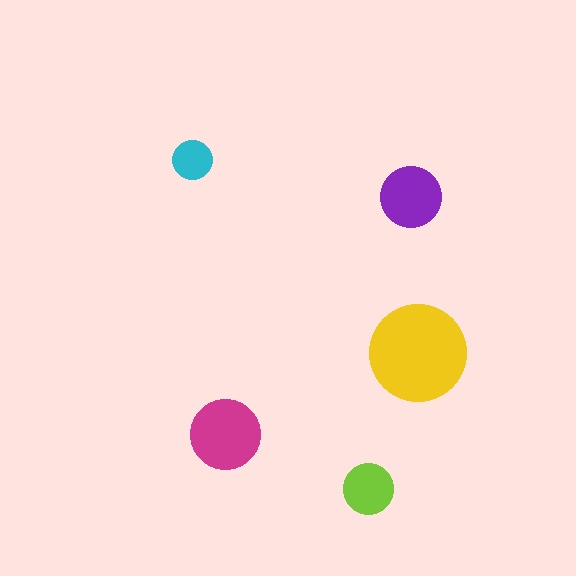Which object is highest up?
The cyan circle is topmost.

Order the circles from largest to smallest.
the yellow one, the magenta one, the purple one, the lime one, the cyan one.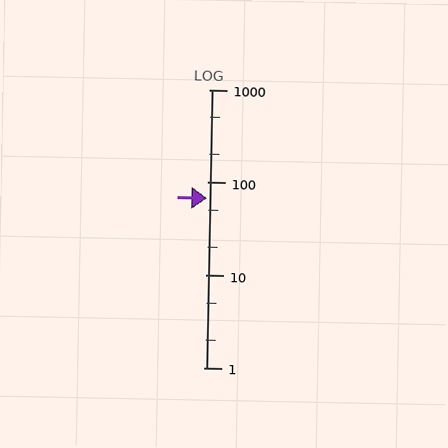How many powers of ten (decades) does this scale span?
The scale spans 3 decades, from 1 to 1000.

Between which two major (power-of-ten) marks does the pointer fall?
The pointer is between 10 and 100.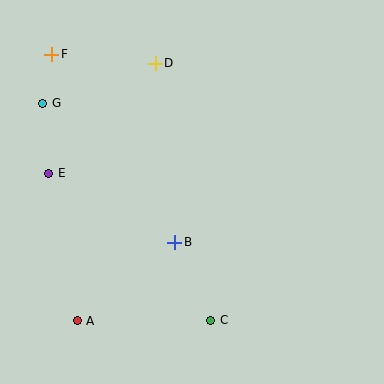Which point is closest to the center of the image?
Point B at (175, 242) is closest to the center.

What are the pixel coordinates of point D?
Point D is at (155, 63).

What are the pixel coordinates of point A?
Point A is at (77, 321).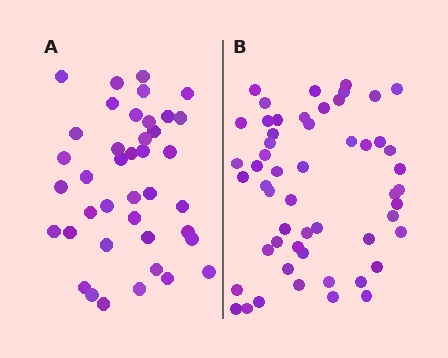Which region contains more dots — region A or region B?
Region B (the right region) has more dots.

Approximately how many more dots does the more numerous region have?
Region B has approximately 15 more dots than region A.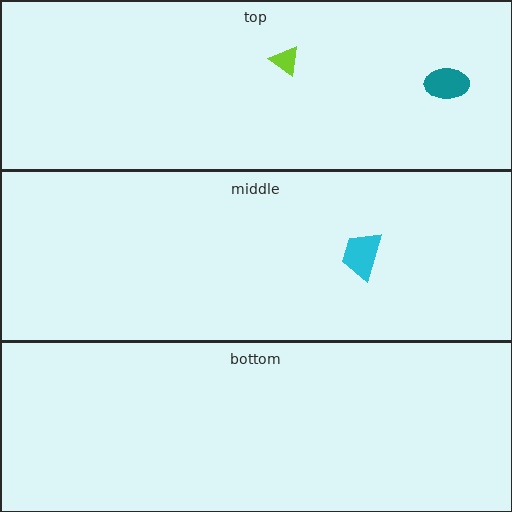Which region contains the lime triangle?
The top region.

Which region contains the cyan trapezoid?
The middle region.